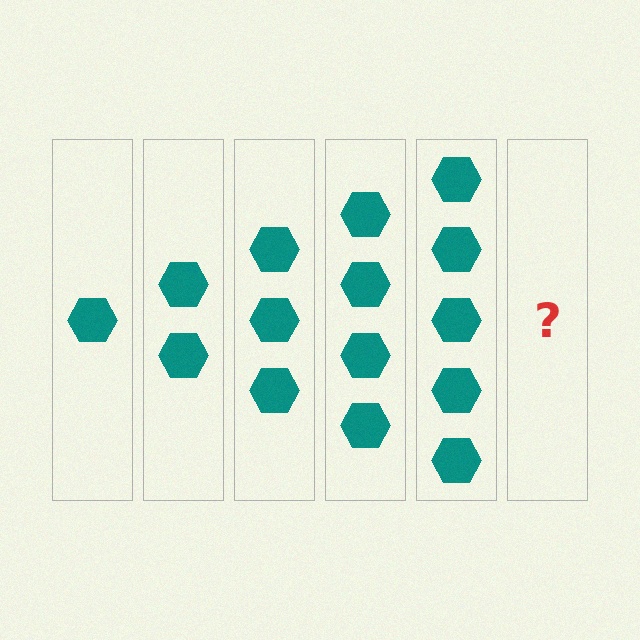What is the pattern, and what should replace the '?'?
The pattern is that each step adds one more hexagon. The '?' should be 6 hexagons.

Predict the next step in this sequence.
The next step is 6 hexagons.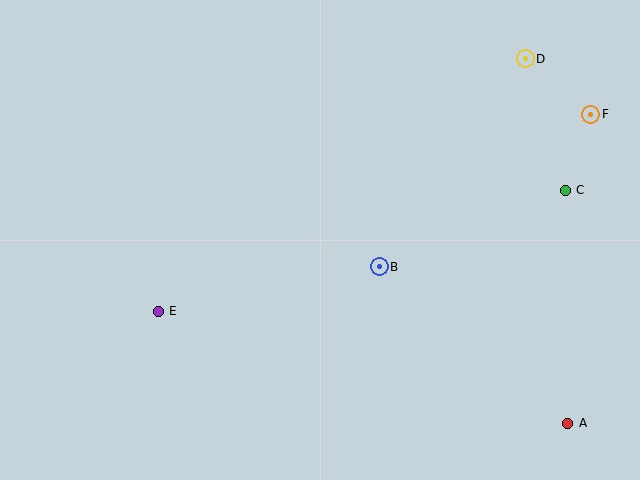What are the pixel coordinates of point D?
Point D is at (525, 59).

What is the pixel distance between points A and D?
The distance between A and D is 367 pixels.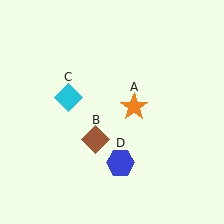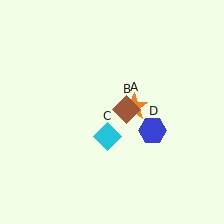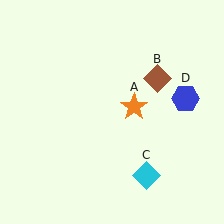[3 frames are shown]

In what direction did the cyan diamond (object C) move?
The cyan diamond (object C) moved down and to the right.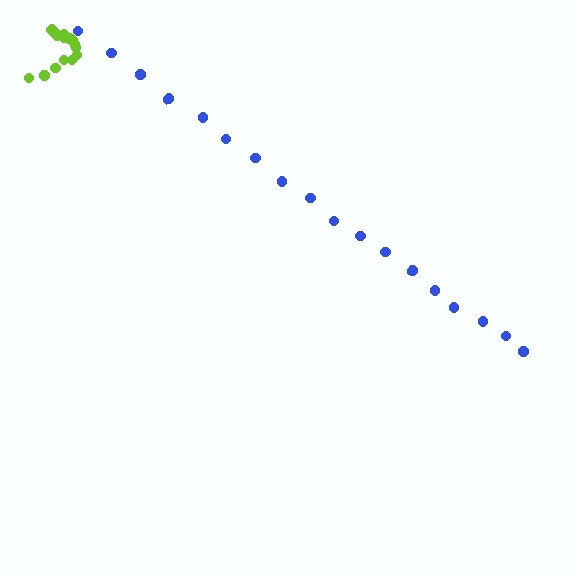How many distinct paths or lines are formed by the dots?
There are 2 distinct paths.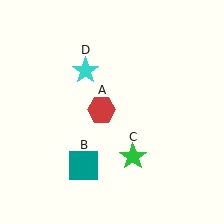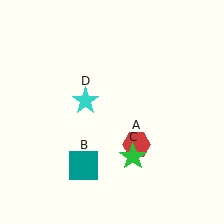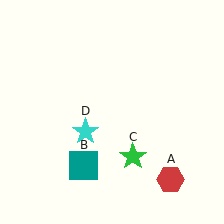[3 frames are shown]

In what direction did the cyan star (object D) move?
The cyan star (object D) moved down.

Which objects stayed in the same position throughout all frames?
Teal square (object B) and green star (object C) remained stationary.